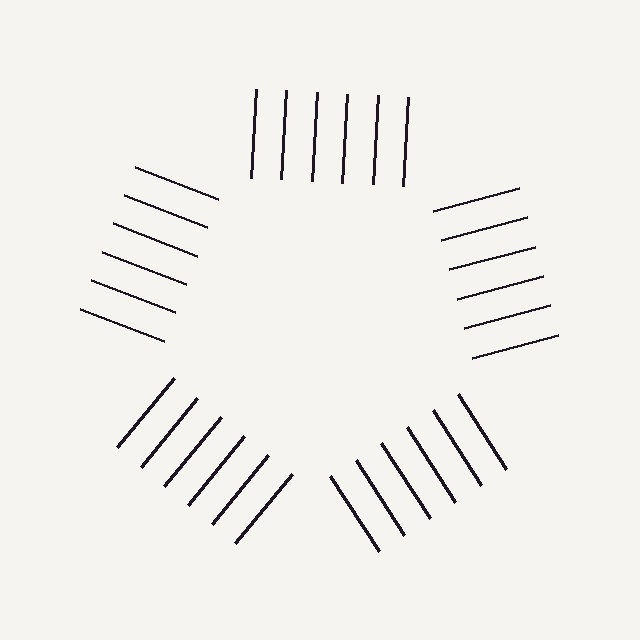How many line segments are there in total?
30 — 6 along each of the 5 edges.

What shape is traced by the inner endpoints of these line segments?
An illusory pentagon — the line segments terminate on its edges but no continuous stroke is drawn.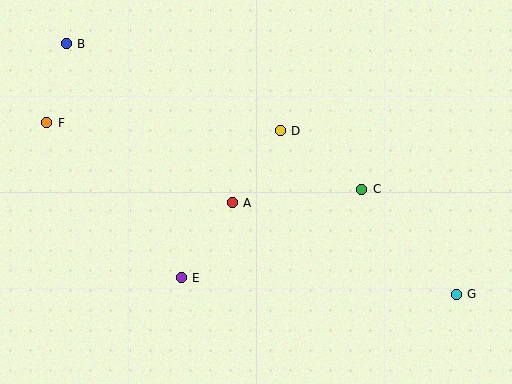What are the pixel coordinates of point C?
Point C is at (362, 189).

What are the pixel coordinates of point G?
Point G is at (456, 294).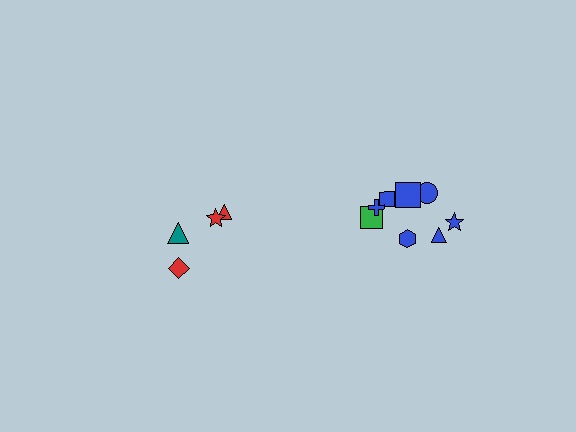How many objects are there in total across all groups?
There are 12 objects.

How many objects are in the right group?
There are 8 objects.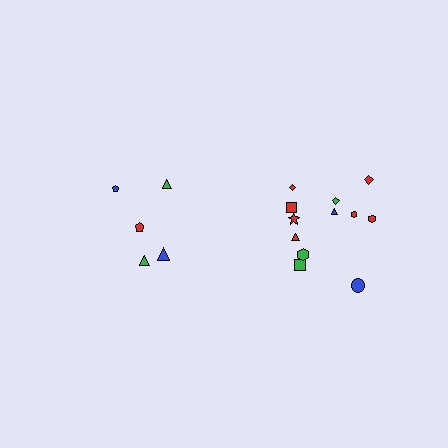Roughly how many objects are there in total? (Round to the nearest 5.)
Roughly 15 objects in total.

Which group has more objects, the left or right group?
The right group.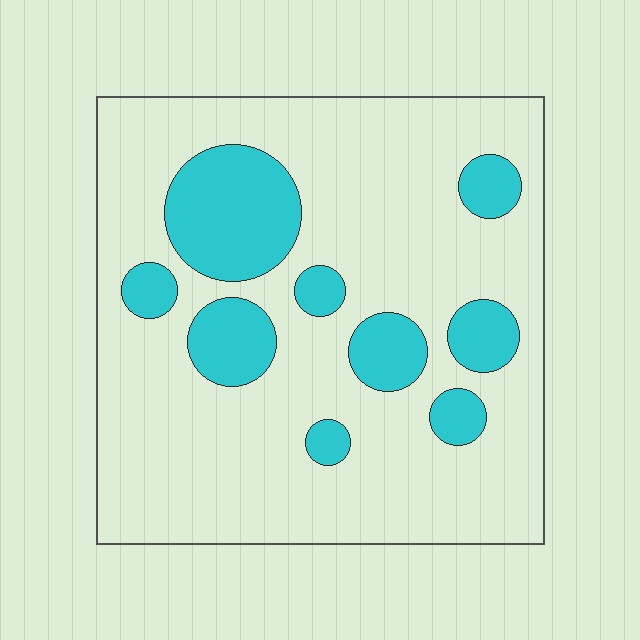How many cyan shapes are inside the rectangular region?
9.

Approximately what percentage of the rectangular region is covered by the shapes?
Approximately 20%.